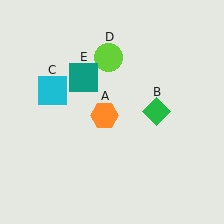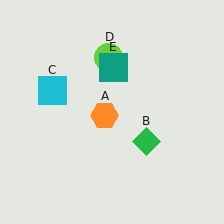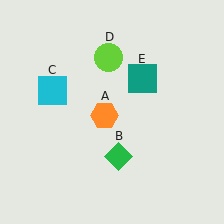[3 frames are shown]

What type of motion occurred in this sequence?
The green diamond (object B), teal square (object E) rotated clockwise around the center of the scene.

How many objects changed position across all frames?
2 objects changed position: green diamond (object B), teal square (object E).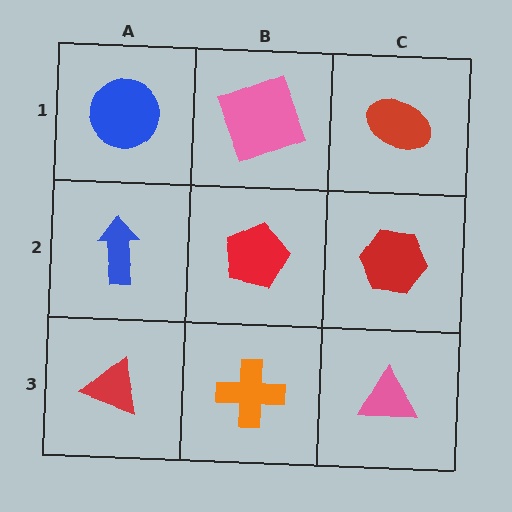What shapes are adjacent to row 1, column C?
A red hexagon (row 2, column C), a pink square (row 1, column B).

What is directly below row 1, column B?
A red pentagon.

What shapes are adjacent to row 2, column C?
A red ellipse (row 1, column C), a pink triangle (row 3, column C), a red pentagon (row 2, column B).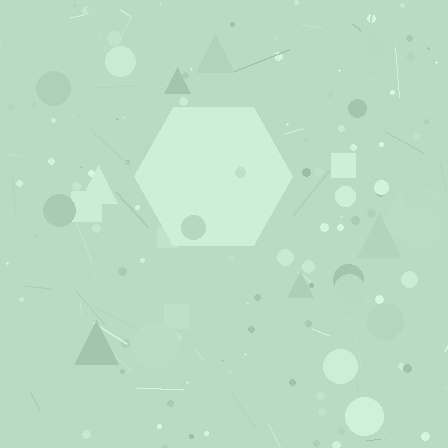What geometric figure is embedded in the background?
A hexagon is embedded in the background.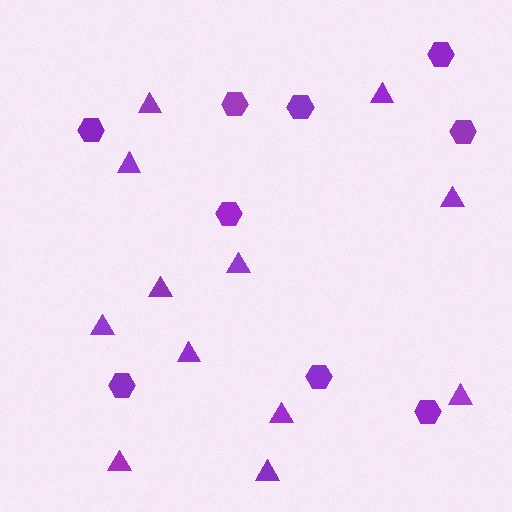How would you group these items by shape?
There are 2 groups: one group of hexagons (9) and one group of triangles (12).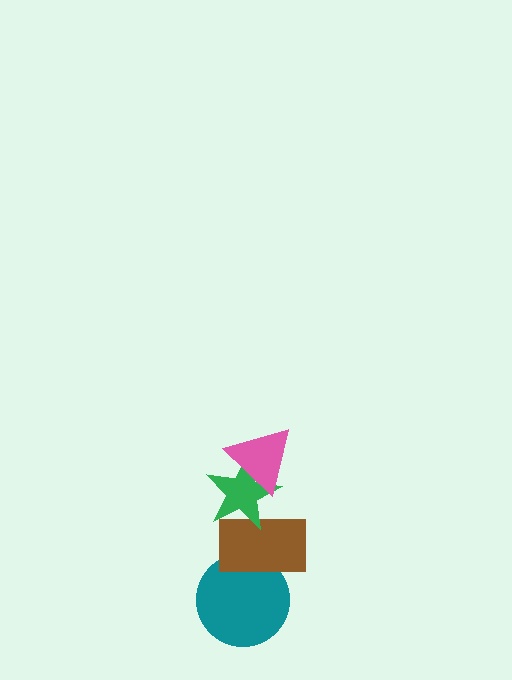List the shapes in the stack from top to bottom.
From top to bottom: the pink triangle, the green star, the brown rectangle, the teal circle.